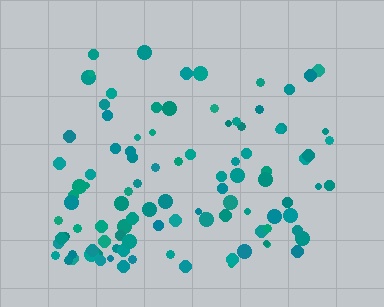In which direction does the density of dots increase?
From top to bottom, with the bottom side densest.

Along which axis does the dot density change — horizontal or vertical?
Vertical.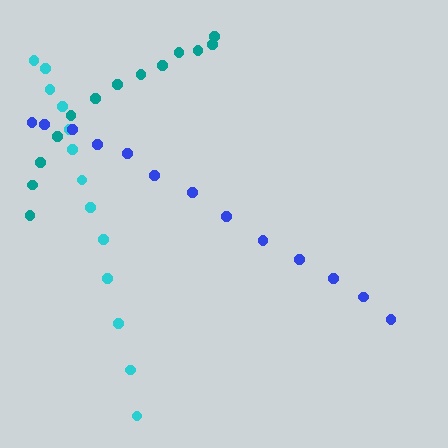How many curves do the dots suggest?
There are 3 distinct paths.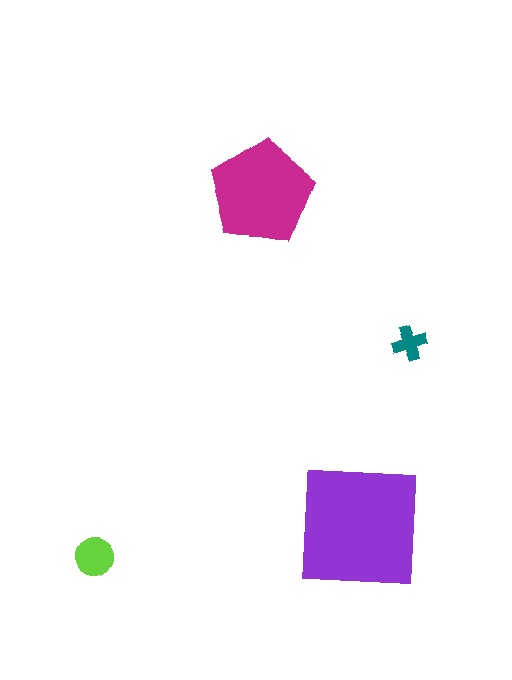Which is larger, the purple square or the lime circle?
The purple square.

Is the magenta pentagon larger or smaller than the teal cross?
Larger.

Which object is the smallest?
The teal cross.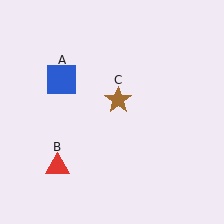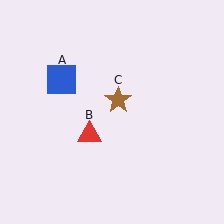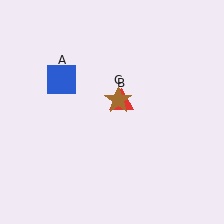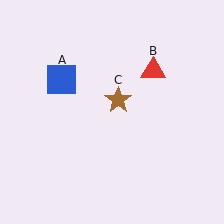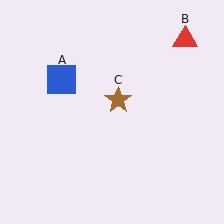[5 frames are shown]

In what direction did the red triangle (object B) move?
The red triangle (object B) moved up and to the right.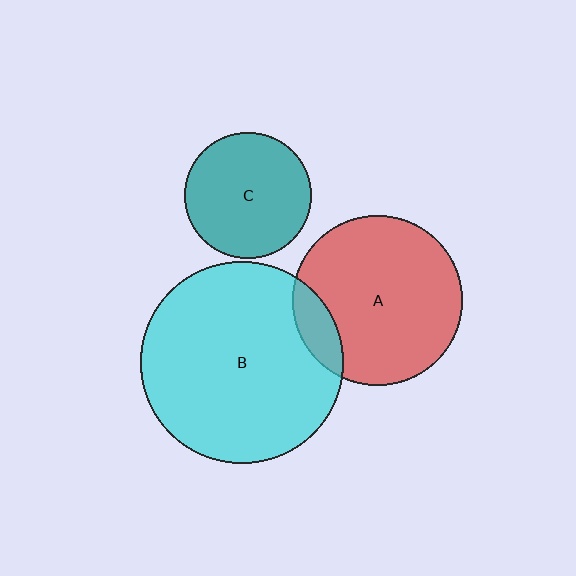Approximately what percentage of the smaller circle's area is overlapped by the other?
Approximately 10%.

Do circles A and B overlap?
Yes.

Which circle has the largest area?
Circle B (cyan).